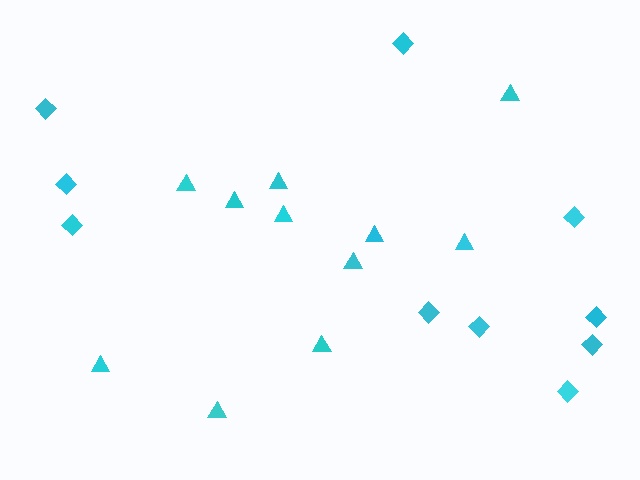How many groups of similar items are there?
There are 2 groups: one group of diamonds (10) and one group of triangles (11).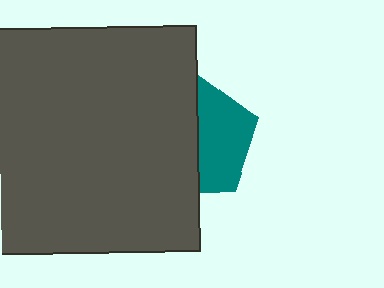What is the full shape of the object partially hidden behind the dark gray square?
The partially hidden object is a teal pentagon.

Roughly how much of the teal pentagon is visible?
About half of it is visible (roughly 45%).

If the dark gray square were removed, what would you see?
You would see the complete teal pentagon.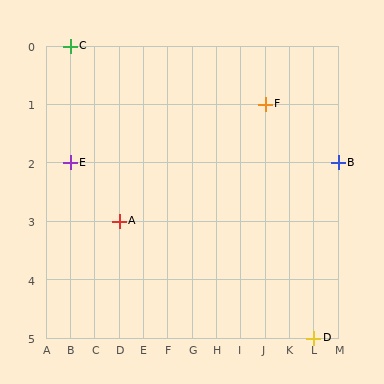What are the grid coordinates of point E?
Point E is at grid coordinates (B, 2).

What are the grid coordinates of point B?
Point B is at grid coordinates (M, 2).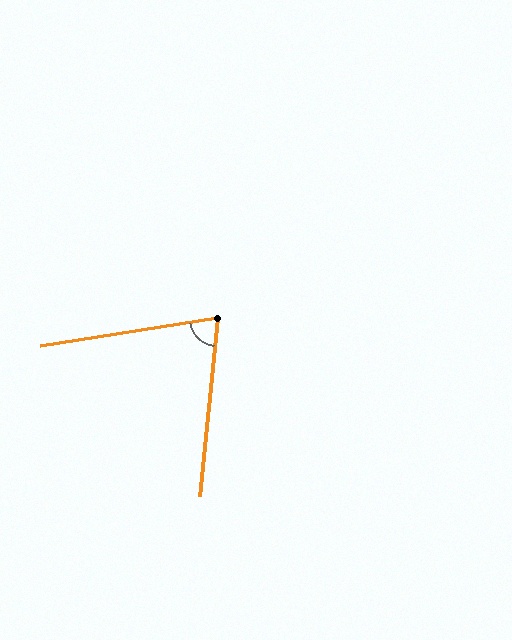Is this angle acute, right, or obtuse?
It is acute.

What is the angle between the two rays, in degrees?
Approximately 75 degrees.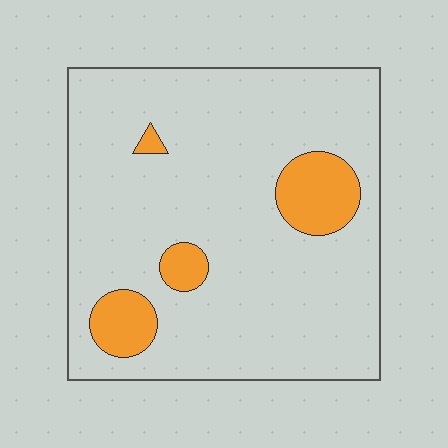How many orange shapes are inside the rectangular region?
4.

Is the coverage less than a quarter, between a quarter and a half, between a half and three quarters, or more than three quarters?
Less than a quarter.